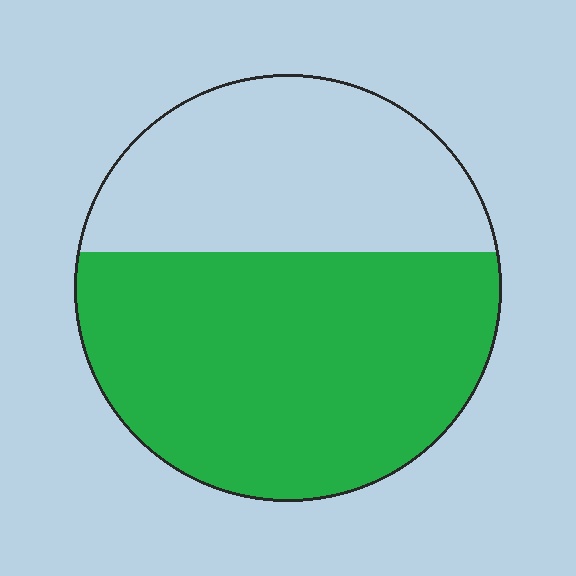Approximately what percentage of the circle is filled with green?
Approximately 60%.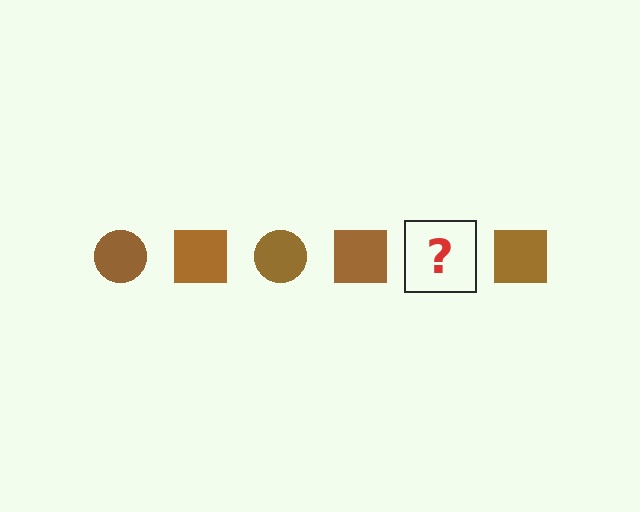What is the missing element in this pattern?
The missing element is a brown circle.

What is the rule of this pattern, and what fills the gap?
The rule is that the pattern cycles through circle, square shapes in brown. The gap should be filled with a brown circle.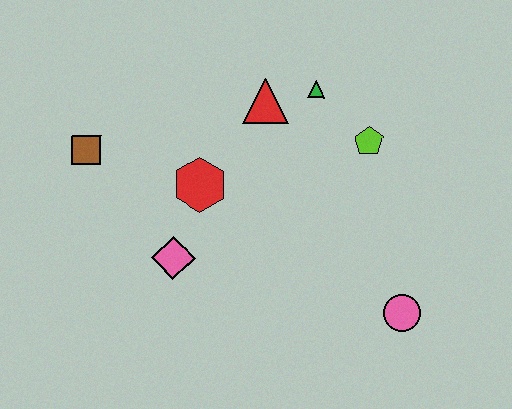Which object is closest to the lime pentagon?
The green triangle is closest to the lime pentagon.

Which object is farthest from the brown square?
The pink circle is farthest from the brown square.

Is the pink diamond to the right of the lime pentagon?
No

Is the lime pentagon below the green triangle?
Yes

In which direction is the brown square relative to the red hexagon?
The brown square is to the left of the red hexagon.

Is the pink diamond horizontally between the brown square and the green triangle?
Yes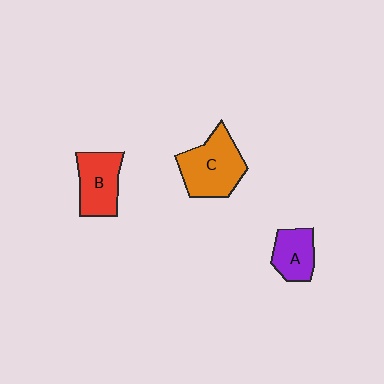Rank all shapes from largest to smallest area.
From largest to smallest: C (orange), B (red), A (purple).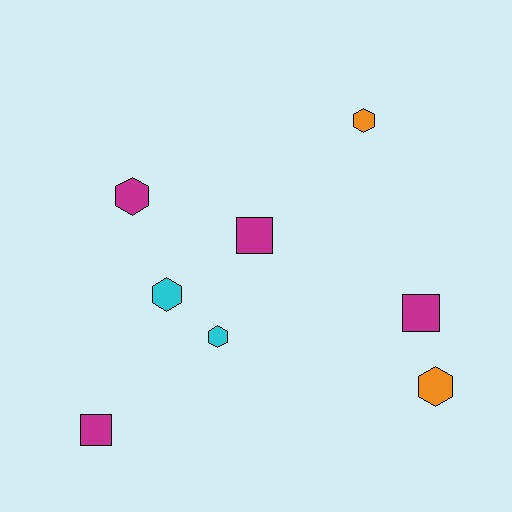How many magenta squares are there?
There are 3 magenta squares.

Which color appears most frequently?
Magenta, with 4 objects.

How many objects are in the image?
There are 8 objects.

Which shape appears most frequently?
Hexagon, with 5 objects.